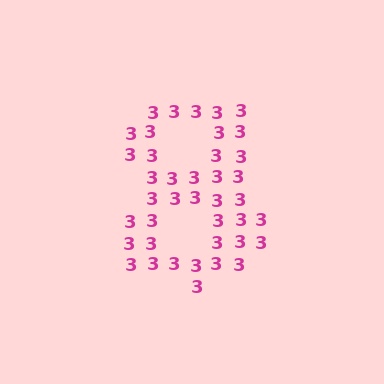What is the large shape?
The large shape is the digit 8.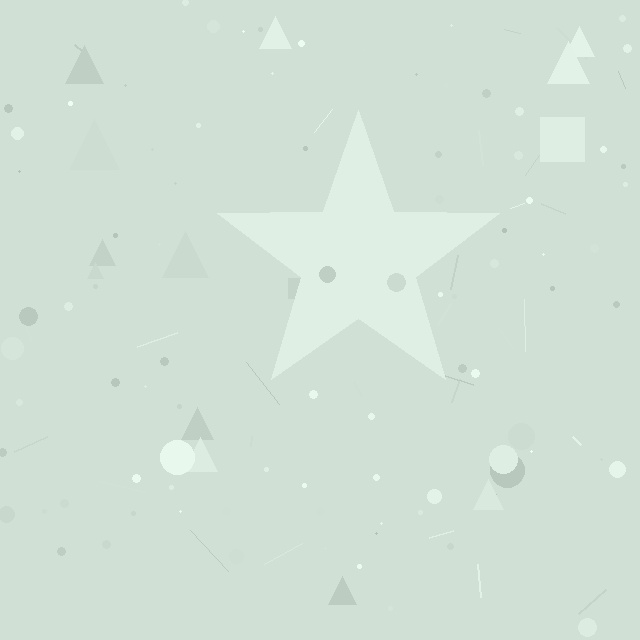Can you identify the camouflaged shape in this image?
The camouflaged shape is a star.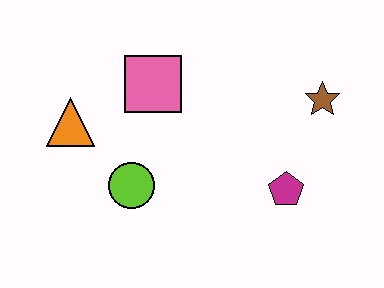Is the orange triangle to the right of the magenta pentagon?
No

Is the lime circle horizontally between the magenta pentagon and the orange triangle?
Yes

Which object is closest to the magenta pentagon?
The brown star is closest to the magenta pentagon.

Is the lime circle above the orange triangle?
No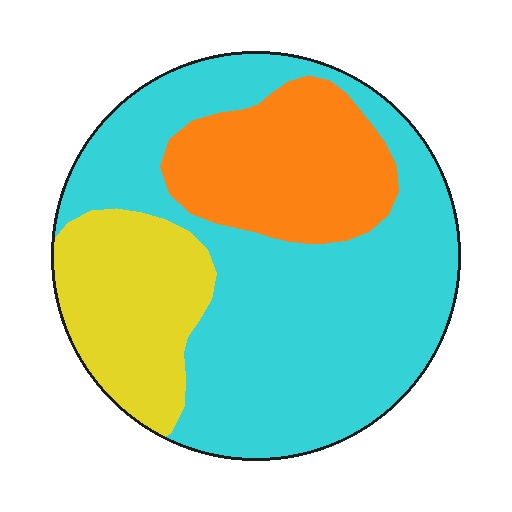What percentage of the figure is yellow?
Yellow takes up about one fifth (1/5) of the figure.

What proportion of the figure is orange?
Orange covers about 20% of the figure.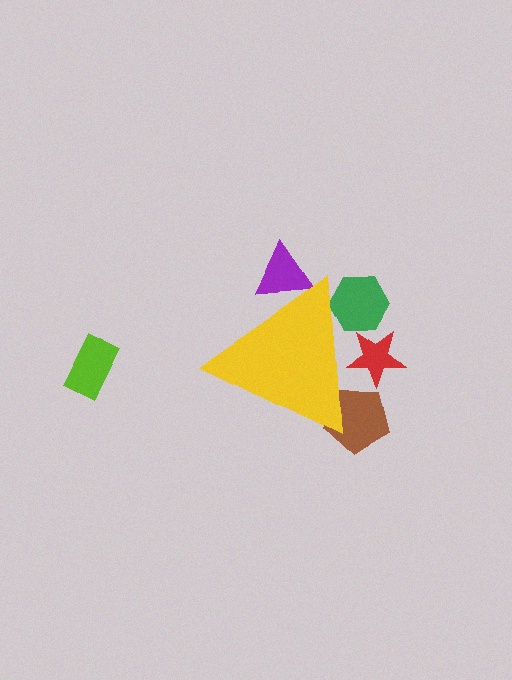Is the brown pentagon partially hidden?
Yes, the brown pentagon is partially hidden behind the yellow triangle.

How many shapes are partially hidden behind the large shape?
4 shapes are partially hidden.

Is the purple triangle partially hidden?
Yes, the purple triangle is partially hidden behind the yellow triangle.